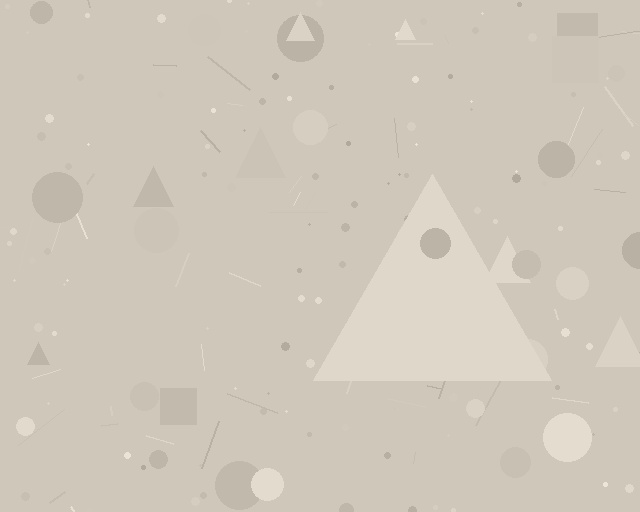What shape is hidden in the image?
A triangle is hidden in the image.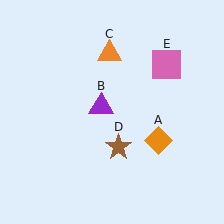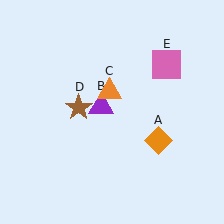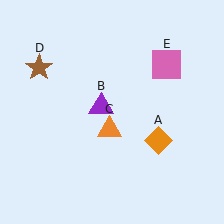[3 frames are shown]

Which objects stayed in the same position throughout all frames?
Orange diamond (object A) and purple triangle (object B) and pink square (object E) remained stationary.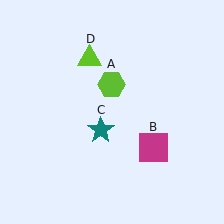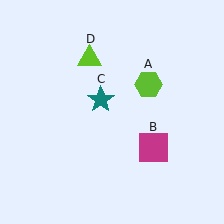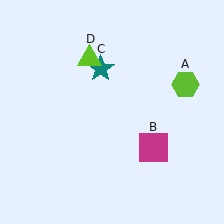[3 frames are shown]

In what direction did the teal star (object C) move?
The teal star (object C) moved up.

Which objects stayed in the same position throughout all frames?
Magenta square (object B) and lime triangle (object D) remained stationary.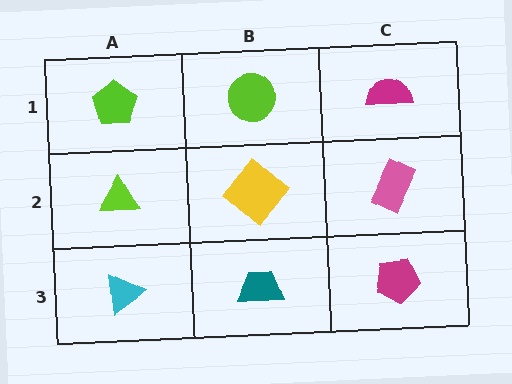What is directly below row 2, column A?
A cyan triangle.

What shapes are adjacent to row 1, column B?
A yellow diamond (row 2, column B), a lime pentagon (row 1, column A), a magenta semicircle (row 1, column C).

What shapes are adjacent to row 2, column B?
A lime circle (row 1, column B), a teal trapezoid (row 3, column B), a lime triangle (row 2, column A), a pink rectangle (row 2, column C).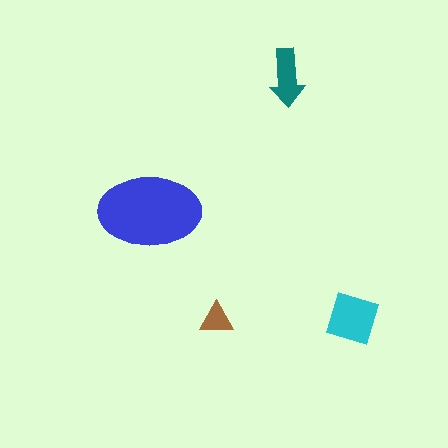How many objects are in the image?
There are 4 objects in the image.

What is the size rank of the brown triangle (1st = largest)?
4th.